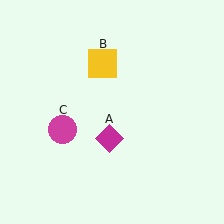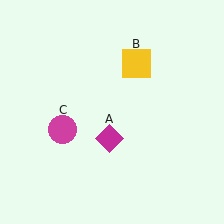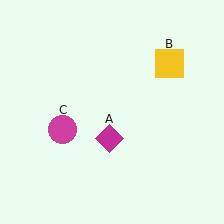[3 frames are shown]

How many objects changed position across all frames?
1 object changed position: yellow square (object B).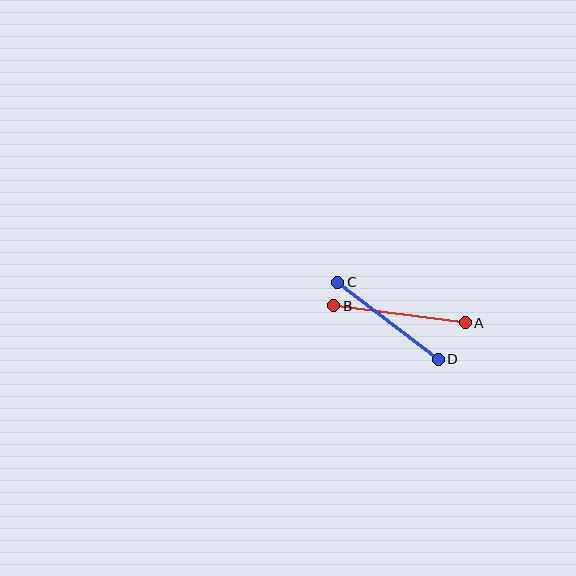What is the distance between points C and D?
The distance is approximately 127 pixels.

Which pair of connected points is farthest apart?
Points A and B are farthest apart.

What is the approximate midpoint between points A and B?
The midpoint is at approximately (399, 314) pixels.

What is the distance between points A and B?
The distance is approximately 133 pixels.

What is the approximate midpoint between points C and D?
The midpoint is at approximately (388, 321) pixels.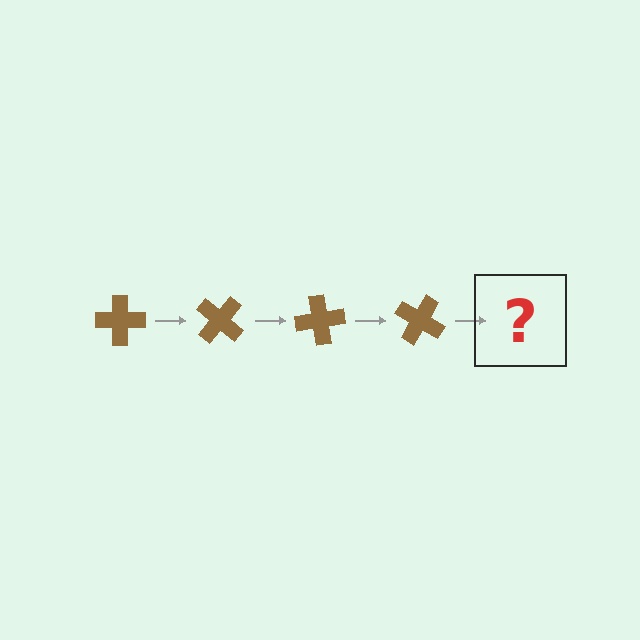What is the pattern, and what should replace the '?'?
The pattern is that the cross rotates 40 degrees each step. The '?' should be a brown cross rotated 160 degrees.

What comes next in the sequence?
The next element should be a brown cross rotated 160 degrees.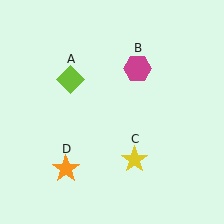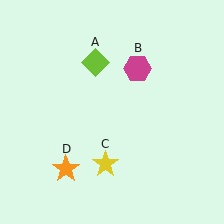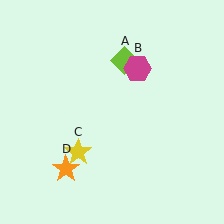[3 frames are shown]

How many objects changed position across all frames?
2 objects changed position: lime diamond (object A), yellow star (object C).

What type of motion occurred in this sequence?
The lime diamond (object A), yellow star (object C) rotated clockwise around the center of the scene.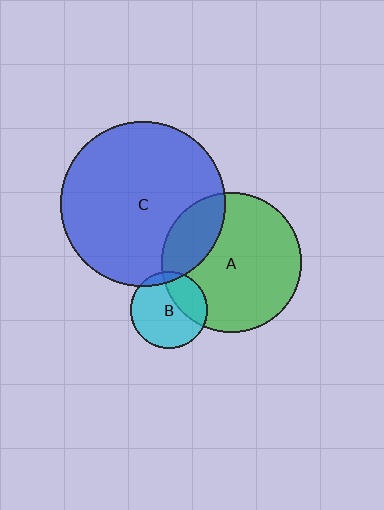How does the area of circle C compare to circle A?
Approximately 1.4 times.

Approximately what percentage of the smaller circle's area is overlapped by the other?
Approximately 25%.